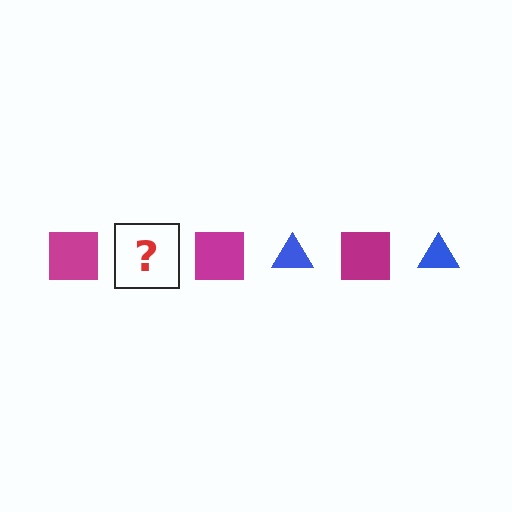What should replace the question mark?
The question mark should be replaced with a blue triangle.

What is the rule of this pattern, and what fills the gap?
The rule is that the pattern alternates between magenta square and blue triangle. The gap should be filled with a blue triangle.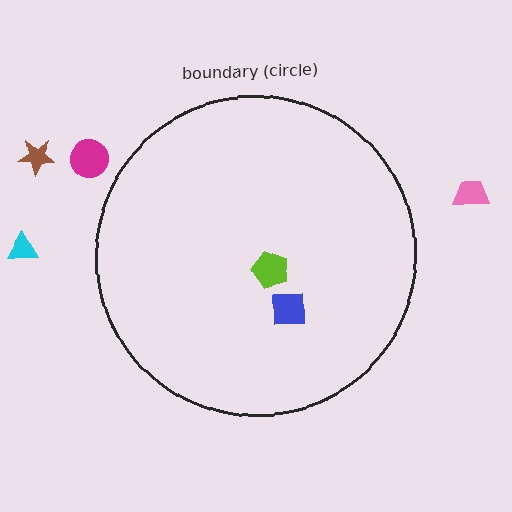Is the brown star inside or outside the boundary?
Outside.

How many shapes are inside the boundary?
2 inside, 4 outside.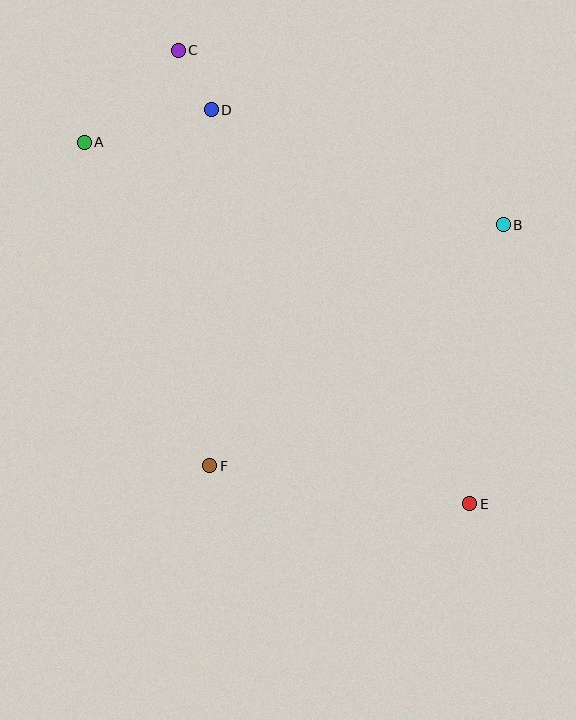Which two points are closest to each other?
Points C and D are closest to each other.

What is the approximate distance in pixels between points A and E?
The distance between A and E is approximately 528 pixels.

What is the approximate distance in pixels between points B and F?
The distance between B and F is approximately 380 pixels.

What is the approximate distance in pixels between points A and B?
The distance between A and B is approximately 427 pixels.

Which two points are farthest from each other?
Points C and E are farthest from each other.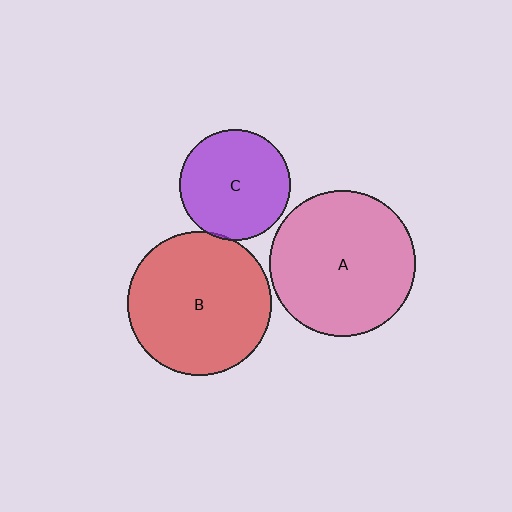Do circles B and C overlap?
Yes.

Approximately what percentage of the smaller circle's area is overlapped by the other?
Approximately 5%.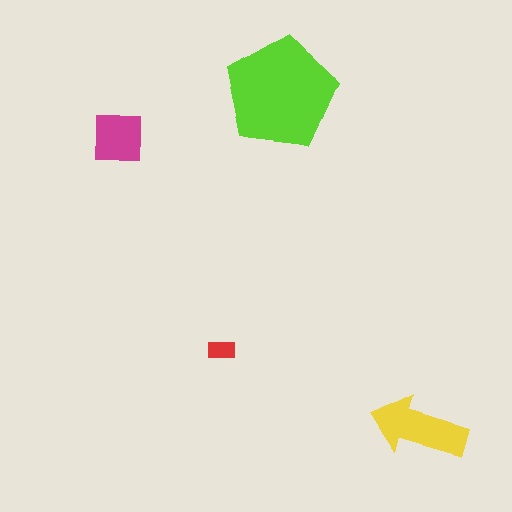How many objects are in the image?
There are 4 objects in the image.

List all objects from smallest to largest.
The red rectangle, the magenta square, the yellow arrow, the lime pentagon.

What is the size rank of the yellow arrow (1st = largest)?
2nd.